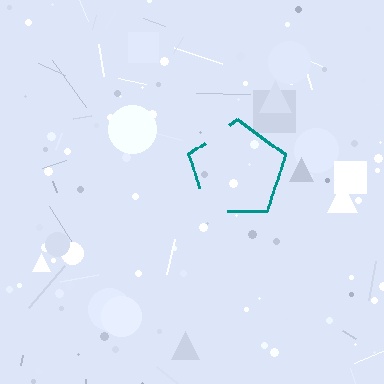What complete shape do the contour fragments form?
The contour fragments form a pentagon.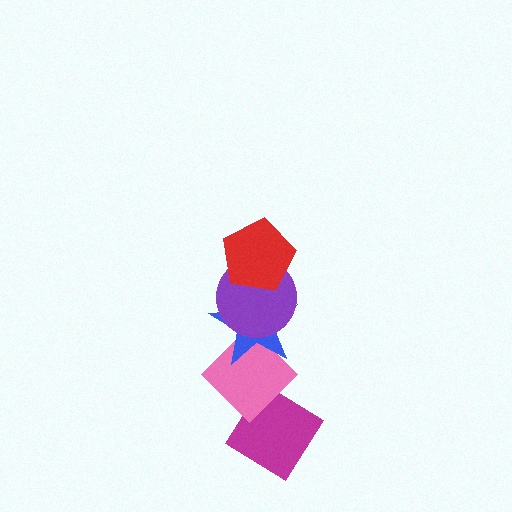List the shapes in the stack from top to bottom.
From top to bottom: the red pentagon, the purple circle, the blue star, the pink diamond, the magenta diamond.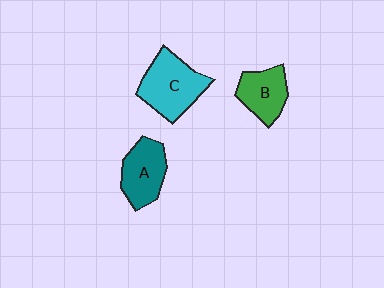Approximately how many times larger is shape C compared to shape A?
Approximately 1.3 times.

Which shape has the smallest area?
Shape B (green).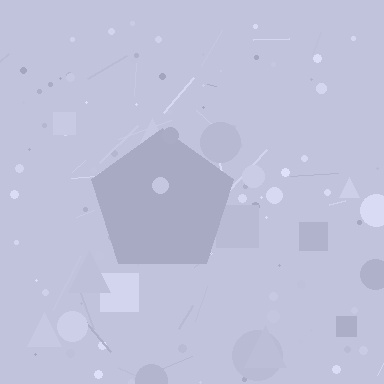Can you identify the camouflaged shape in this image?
The camouflaged shape is a pentagon.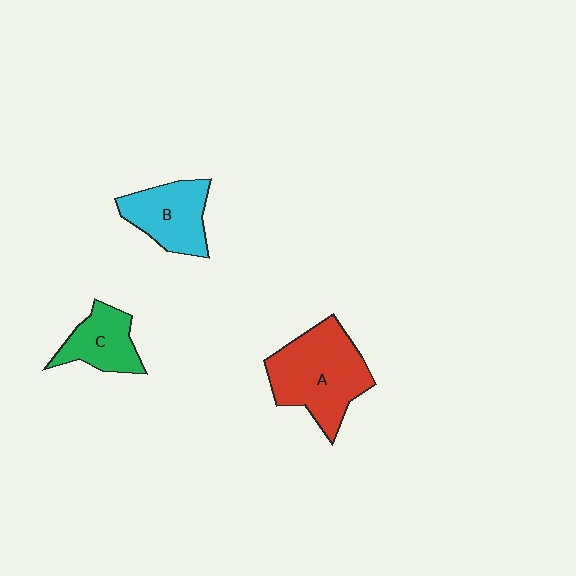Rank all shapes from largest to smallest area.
From largest to smallest: A (red), B (cyan), C (green).